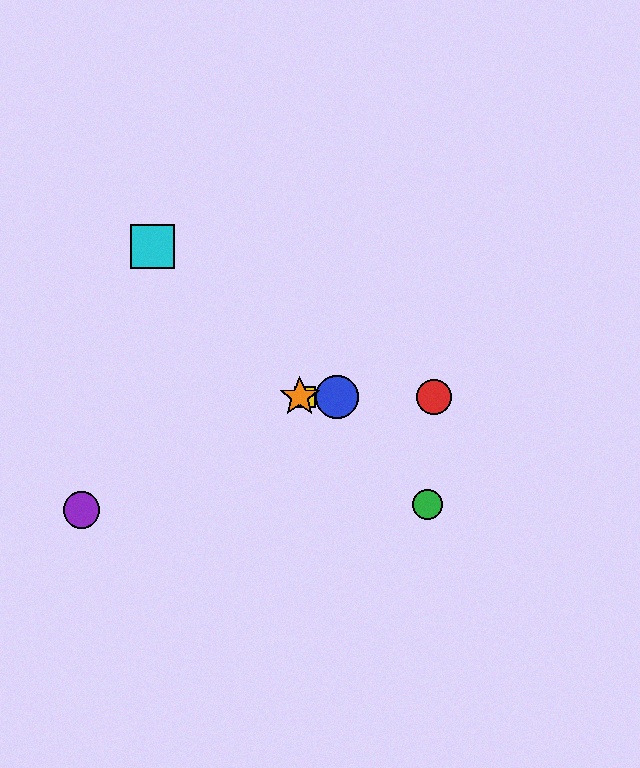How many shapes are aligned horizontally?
4 shapes (the red circle, the blue circle, the yellow square, the orange star) are aligned horizontally.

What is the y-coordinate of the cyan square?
The cyan square is at y≈247.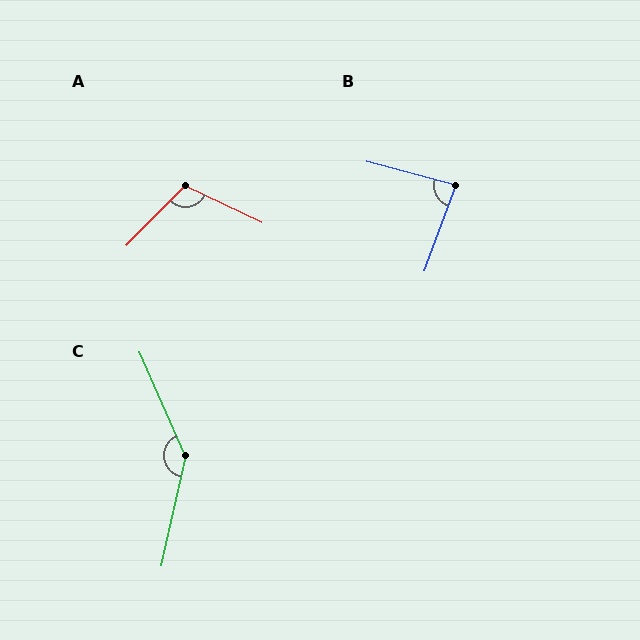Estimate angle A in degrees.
Approximately 109 degrees.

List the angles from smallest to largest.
B (85°), A (109°), C (144°).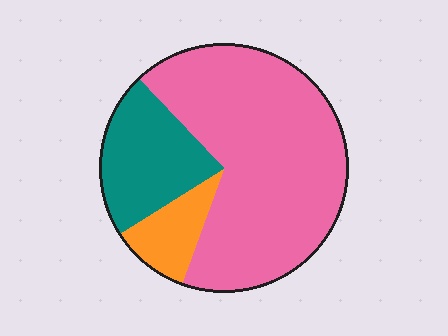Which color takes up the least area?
Orange, at roughly 10%.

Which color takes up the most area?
Pink, at roughly 70%.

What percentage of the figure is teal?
Teal takes up about one fifth (1/5) of the figure.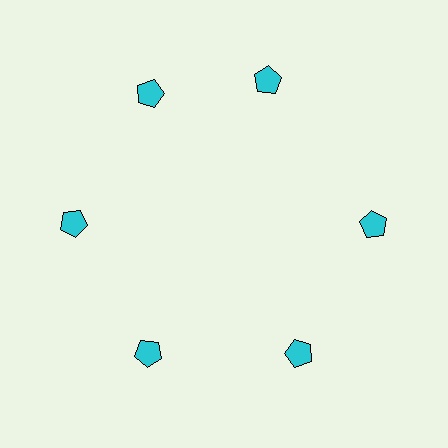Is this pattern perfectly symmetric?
No. The 6 cyan pentagons are arranged in a ring, but one element near the 1 o'clock position is rotated out of alignment along the ring, breaking the 6-fold rotational symmetry.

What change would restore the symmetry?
The symmetry would be restored by rotating it back into even spacing with its neighbors so that all 6 pentagons sit at equal angles and equal distance from the center.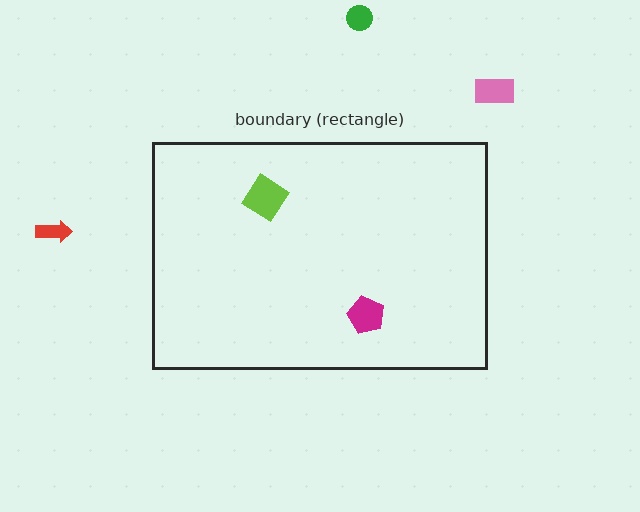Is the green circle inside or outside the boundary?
Outside.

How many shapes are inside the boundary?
2 inside, 3 outside.